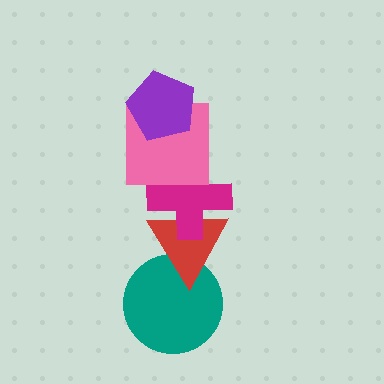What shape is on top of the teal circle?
The red triangle is on top of the teal circle.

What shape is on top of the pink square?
The purple pentagon is on top of the pink square.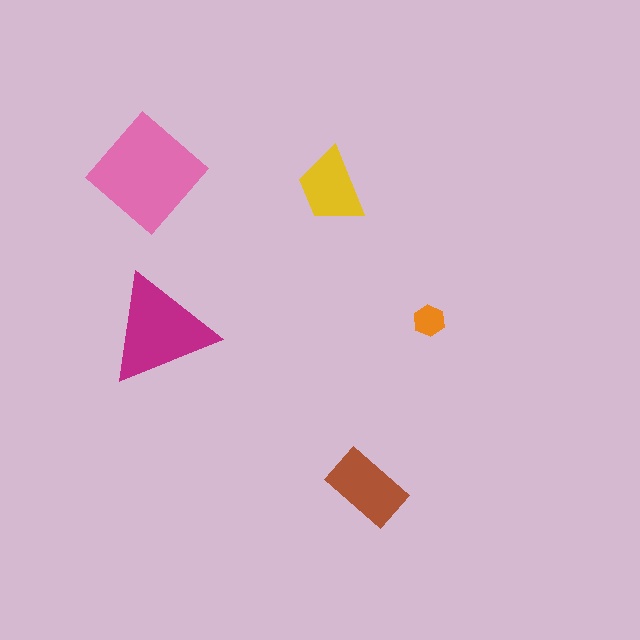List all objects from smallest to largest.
The orange hexagon, the yellow trapezoid, the brown rectangle, the magenta triangle, the pink diamond.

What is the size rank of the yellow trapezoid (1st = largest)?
4th.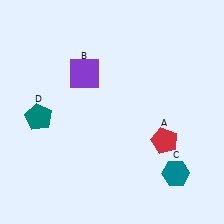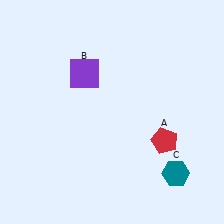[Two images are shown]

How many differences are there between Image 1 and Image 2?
There is 1 difference between the two images.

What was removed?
The teal pentagon (D) was removed in Image 2.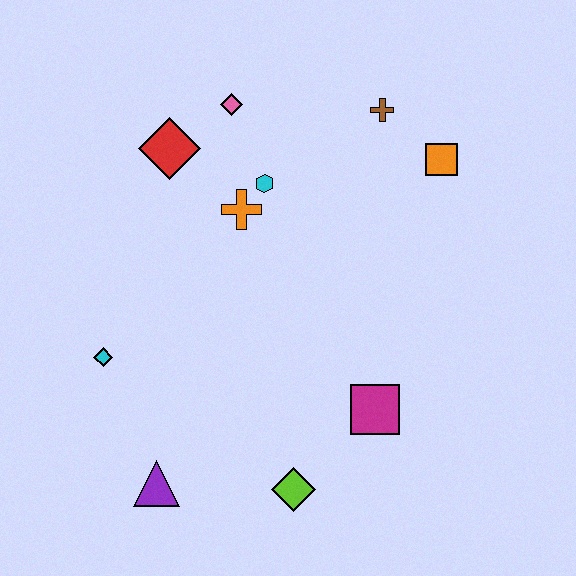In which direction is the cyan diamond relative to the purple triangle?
The cyan diamond is above the purple triangle.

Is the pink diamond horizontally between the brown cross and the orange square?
No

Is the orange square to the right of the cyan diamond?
Yes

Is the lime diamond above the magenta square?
No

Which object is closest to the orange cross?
The cyan hexagon is closest to the orange cross.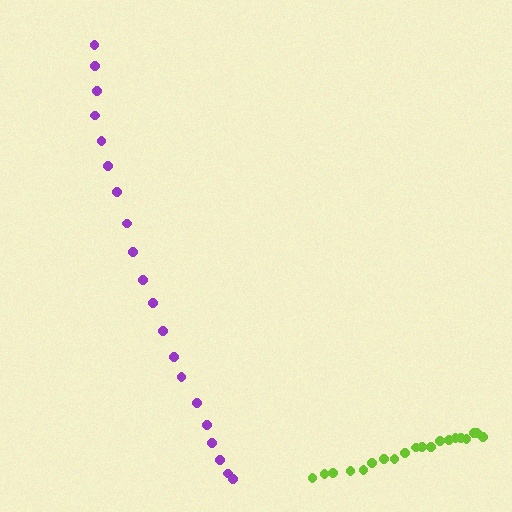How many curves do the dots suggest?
There are 2 distinct paths.